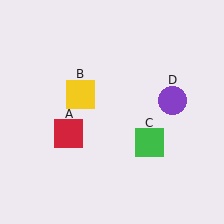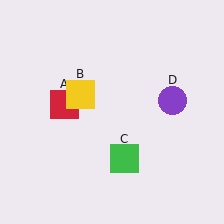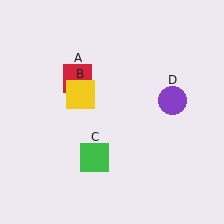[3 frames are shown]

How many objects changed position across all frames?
2 objects changed position: red square (object A), green square (object C).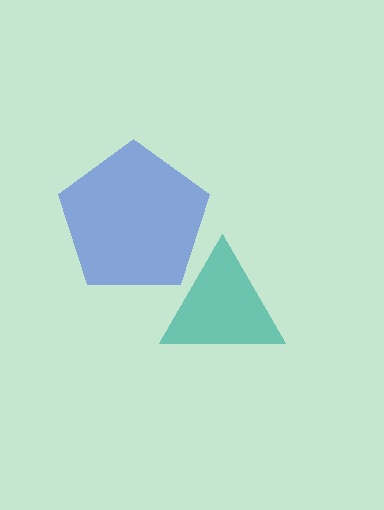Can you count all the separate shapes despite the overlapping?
Yes, there are 2 separate shapes.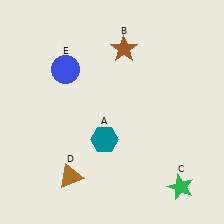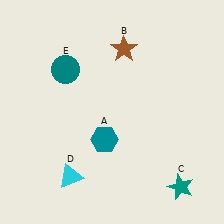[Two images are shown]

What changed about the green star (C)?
In Image 1, C is green. In Image 2, it changed to teal.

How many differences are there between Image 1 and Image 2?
There are 3 differences between the two images.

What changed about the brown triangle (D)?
In Image 1, D is brown. In Image 2, it changed to cyan.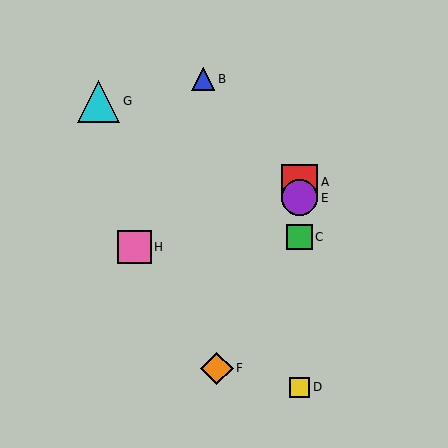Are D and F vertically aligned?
No, D is at x≈300 and F is at x≈217.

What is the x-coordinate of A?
Object A is at x≈300.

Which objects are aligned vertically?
Objects A, C, D, E are aligned vertically.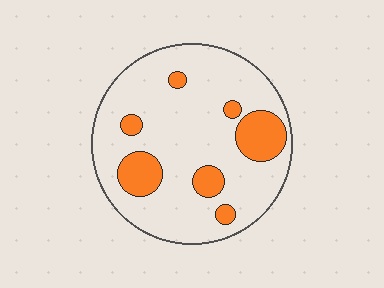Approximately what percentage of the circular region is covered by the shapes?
Approximately 20%.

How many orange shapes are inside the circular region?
7.